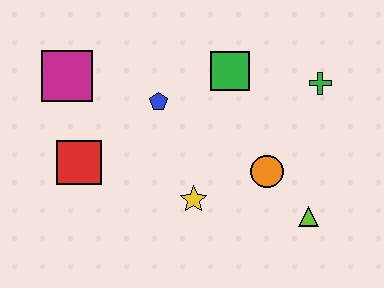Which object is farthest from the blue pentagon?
The lime triangle is farthest from the blue pentagon.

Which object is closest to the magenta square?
The red square is closest to the magenta square.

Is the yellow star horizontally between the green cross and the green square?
No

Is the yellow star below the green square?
Yes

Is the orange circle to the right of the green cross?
No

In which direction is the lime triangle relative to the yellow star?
The lime triangle is to the right of the yellow star.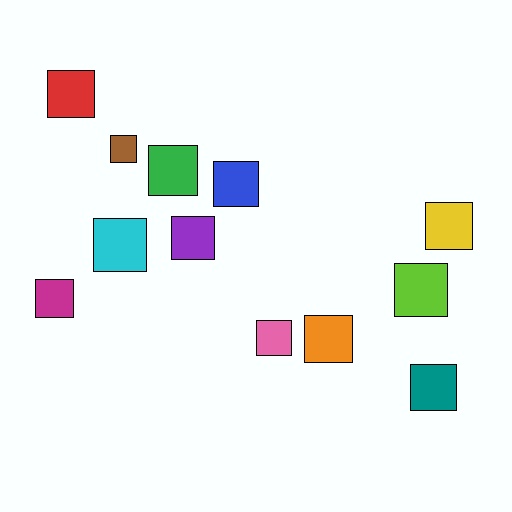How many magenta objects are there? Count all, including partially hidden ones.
There is 1 magenta object.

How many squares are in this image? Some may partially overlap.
There are 12 squares.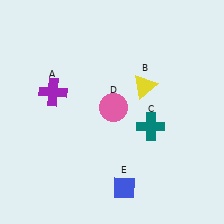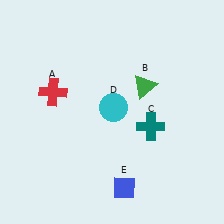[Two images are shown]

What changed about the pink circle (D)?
In Image 1, D is pink. In Image 2, it changed to cyan.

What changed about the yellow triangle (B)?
In Image 1, B is yellow. In Image 2, it changed to green.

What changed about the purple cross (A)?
In Image 1, A is purple. In Image 2, it changed to red.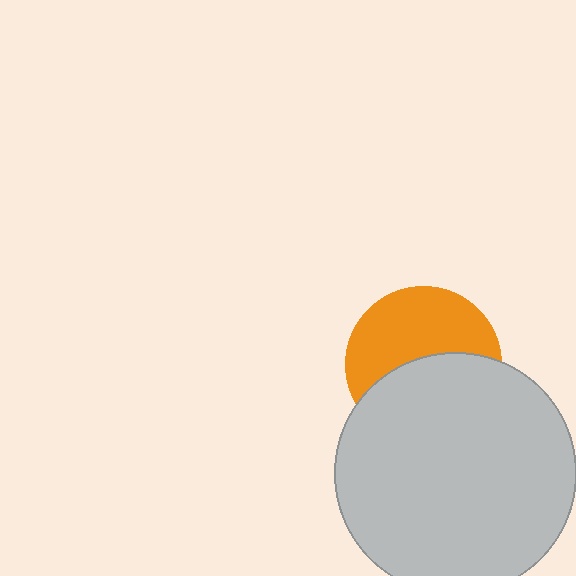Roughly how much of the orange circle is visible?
About half of it is visible (roughly 51%).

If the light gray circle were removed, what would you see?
You would see the complete orange circle.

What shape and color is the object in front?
The object in front is a light gray circle.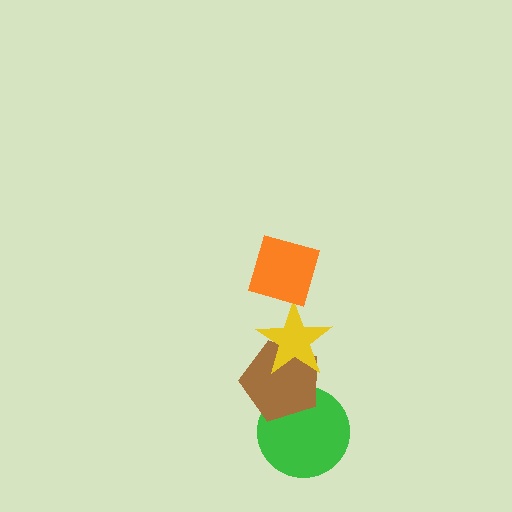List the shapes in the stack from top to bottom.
From top to bottom: the orange diamond, the yellow star, the brown pentagon, the green circle.